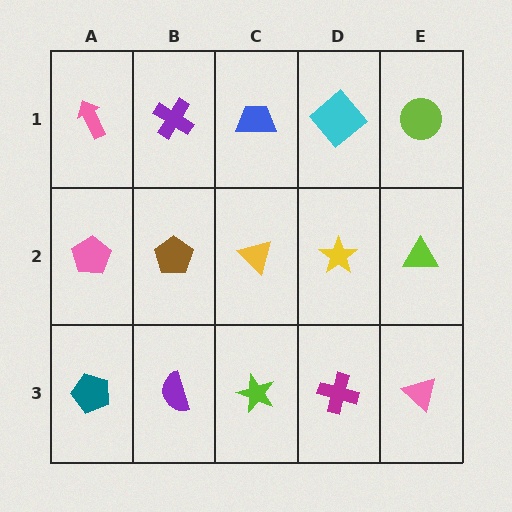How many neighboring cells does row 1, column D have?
3.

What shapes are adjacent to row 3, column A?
A pink pentagon (row 2, column A), a purple semicircle (row 3, column B).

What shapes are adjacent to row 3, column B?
A brown pentagon (row 2, column B), a teal pentagon (row 3, column A), a lime star (row 3, column C).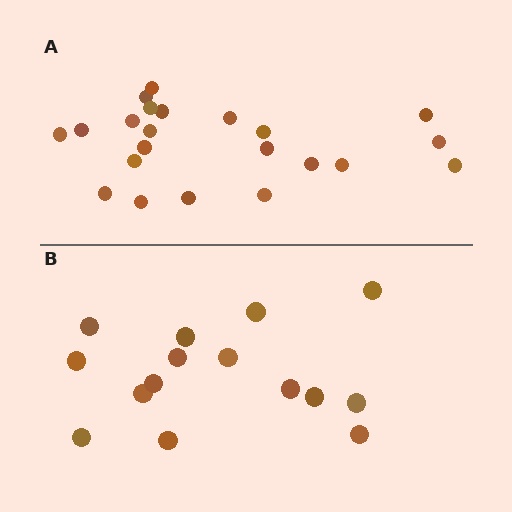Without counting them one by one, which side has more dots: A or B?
Region A (the top region) has more dots.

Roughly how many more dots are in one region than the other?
Region A has roughly 8 or so more dots than region B.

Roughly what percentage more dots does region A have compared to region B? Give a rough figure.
About 45% more.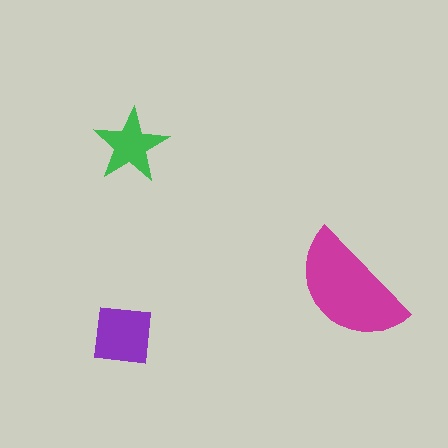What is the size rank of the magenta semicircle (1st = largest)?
1st.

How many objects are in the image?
There are 3 objects in the image.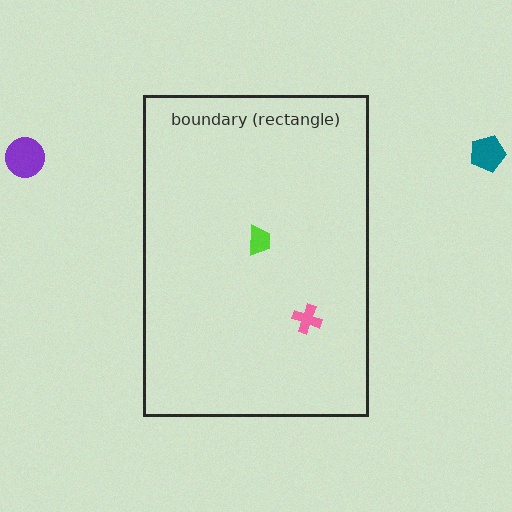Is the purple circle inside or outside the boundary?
Outside.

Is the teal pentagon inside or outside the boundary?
Outside.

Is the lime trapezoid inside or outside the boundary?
Inside.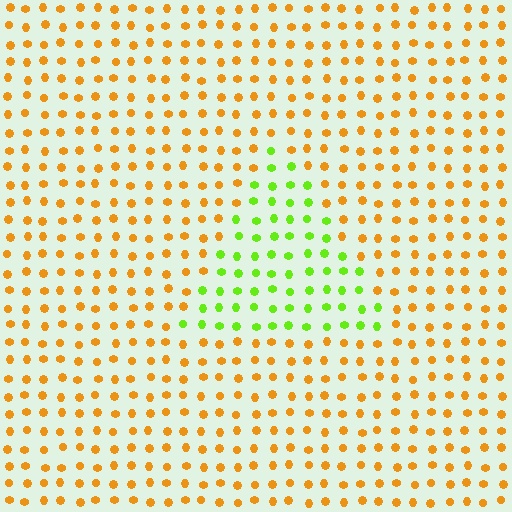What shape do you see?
I see a triangle.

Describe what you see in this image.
The image is filled with small orange elements in a uniform arrangement. A triangle-shaped region is visible where the elements are tinted to a slightly different hue, forming a subtle color boundary.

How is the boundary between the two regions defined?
The boundary is defined purely by a slight shift in hue (about 62 degrees). Spacing, size, and orientation are identical on both sides.